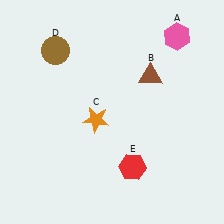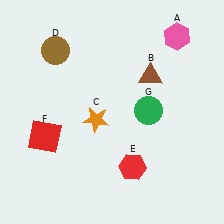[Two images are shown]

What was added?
A red square (F), a green circle (G) were added in Image 2.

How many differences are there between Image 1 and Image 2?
There are 2 differences between the two images.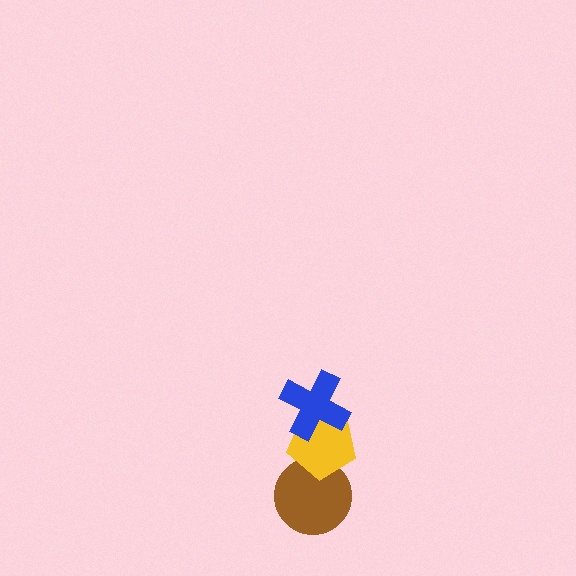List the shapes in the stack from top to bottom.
From top to bottom: the blue cross, the yellow pentagon, the brown circle.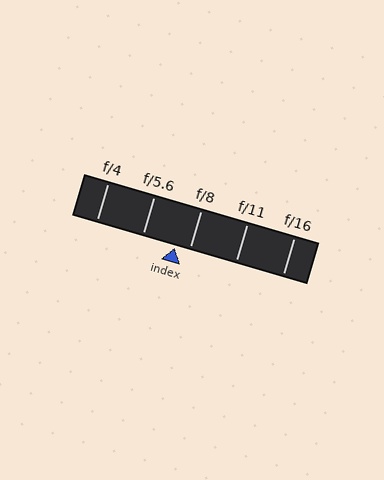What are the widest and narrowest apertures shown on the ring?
The widest aperture shown is f/4 and the narrowest is f/16.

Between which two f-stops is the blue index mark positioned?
The index mark is between f/5.6 and f/8.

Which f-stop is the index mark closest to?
The index mark is closest to f/8.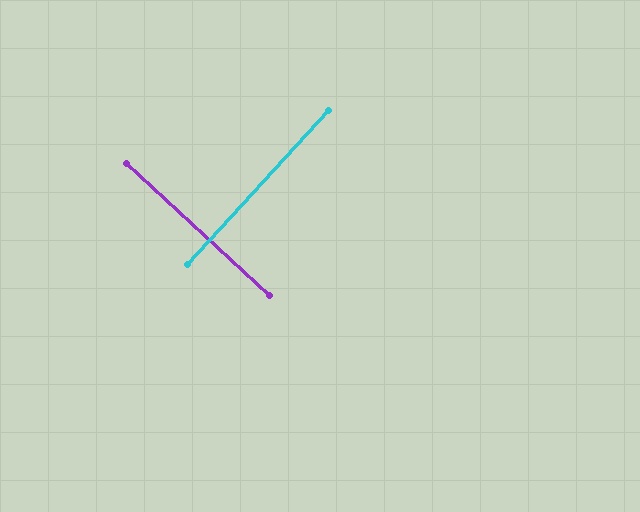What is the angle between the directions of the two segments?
Approximately 90 degrees.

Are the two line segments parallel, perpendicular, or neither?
Perpendicular — they meet at approximately 90°.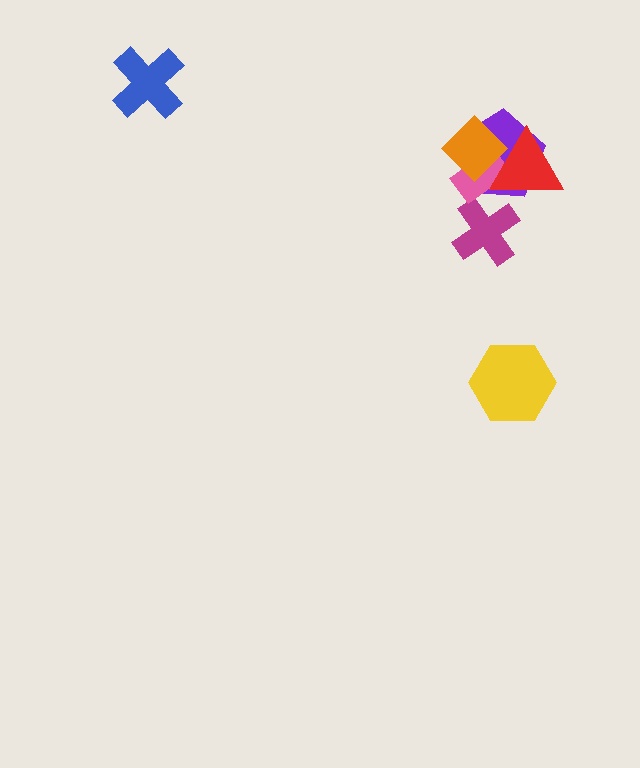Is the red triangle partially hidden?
Yes, it is partially covered by another shape.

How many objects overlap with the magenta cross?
0 objects overlap with the magenta cross.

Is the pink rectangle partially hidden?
Yes, it is partially covered by another shape.